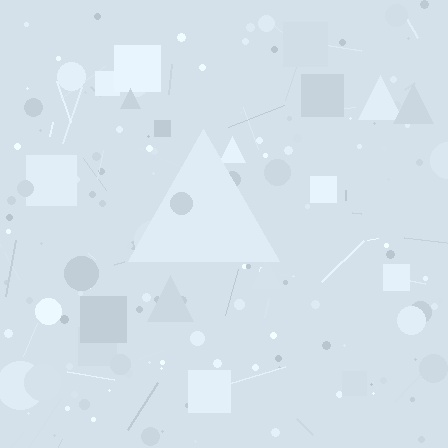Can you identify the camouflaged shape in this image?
The camouflaged shape is a triangle.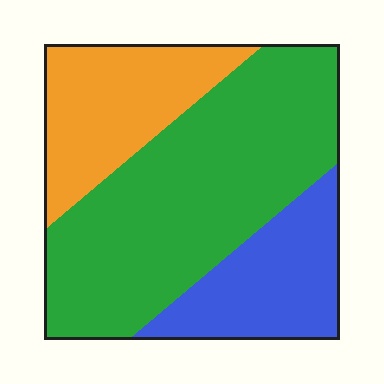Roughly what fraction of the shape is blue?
Blue takes up between a sixth and a third of the shape.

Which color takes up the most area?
Green, at roughly 55%.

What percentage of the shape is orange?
Orange covers roughly 25% of the shape.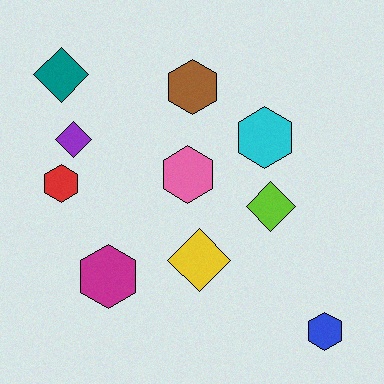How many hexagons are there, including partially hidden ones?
There are 6 hexagons.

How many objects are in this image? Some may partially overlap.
There are 10 objects.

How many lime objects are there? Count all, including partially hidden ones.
There is 1 lime object.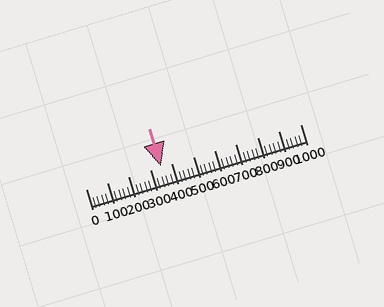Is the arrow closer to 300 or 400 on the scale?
The arrow is closer to 300.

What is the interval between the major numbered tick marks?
The major tick marks are spaced 100 units apart.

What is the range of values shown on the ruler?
The ruler shows values from 0 to 1000.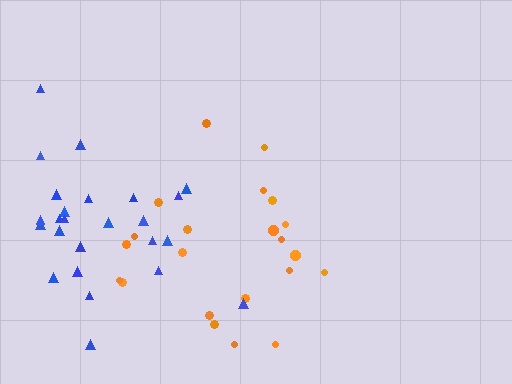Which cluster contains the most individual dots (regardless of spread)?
Blue (26).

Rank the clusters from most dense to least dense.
blue, orange.